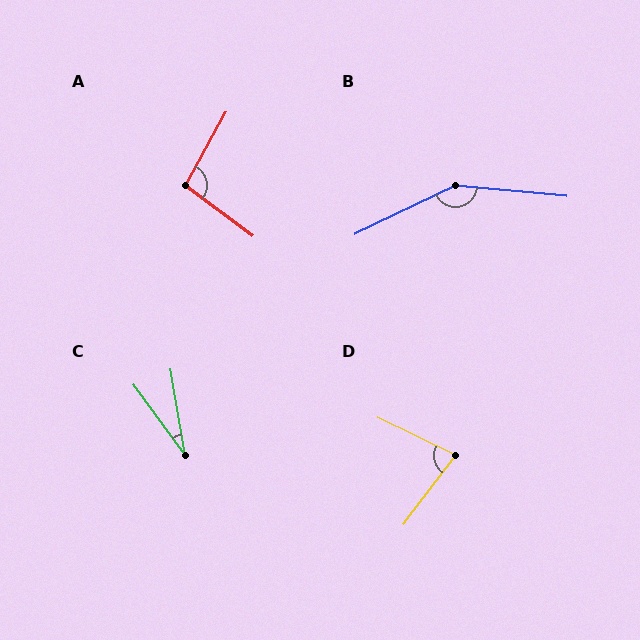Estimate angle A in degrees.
Approximately 98 degrees.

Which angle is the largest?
B, at approximately 149 degrees.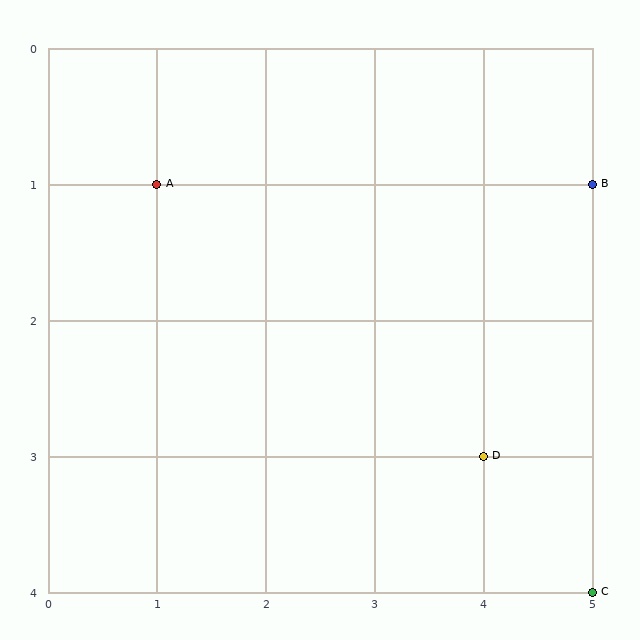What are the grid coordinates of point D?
Point D is at grid coordinates (4, 3).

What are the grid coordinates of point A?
Point A is at grid coordinates (1, 1).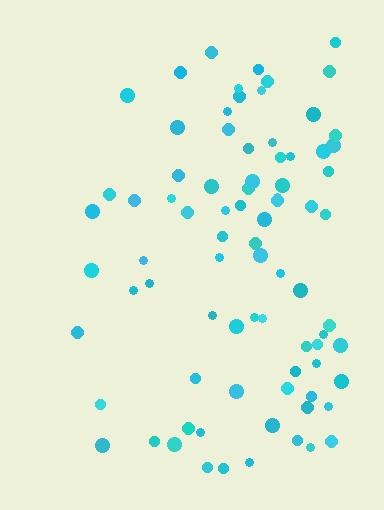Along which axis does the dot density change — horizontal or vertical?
Horizontal.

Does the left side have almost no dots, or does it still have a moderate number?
Still a moderate number, just noticeably fewer than the right.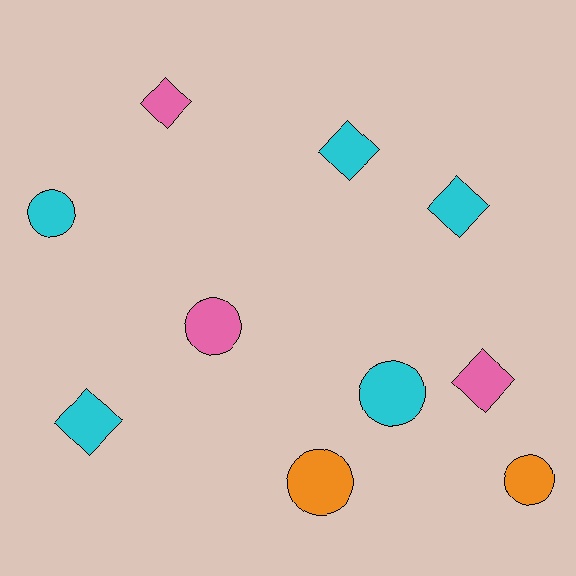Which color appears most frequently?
Cyan, with 5 objects.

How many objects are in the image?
There are 10 objects.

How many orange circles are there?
There are 2 orange circles.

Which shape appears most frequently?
Circle, with 5 objects.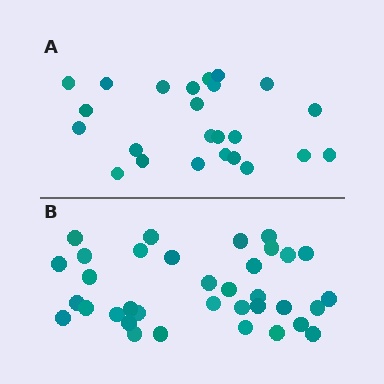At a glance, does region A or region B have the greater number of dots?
Region B (the bottom region) has more dots.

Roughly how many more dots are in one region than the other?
Region B has roughly 12 or so more dots than region A.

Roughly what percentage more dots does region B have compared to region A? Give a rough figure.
About 45% more.